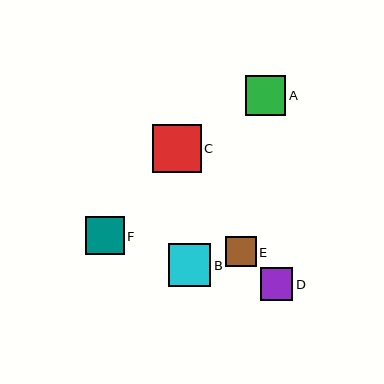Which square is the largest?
Square C is the largest with a size of approximately 49 pixels.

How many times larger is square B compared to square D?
Square B is approximately 1.3 times the size of square D.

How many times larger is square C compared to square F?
Square C is approximately 1.3 times the size of square F.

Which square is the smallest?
Square E is the smallest with a size of approximately 30 pixels.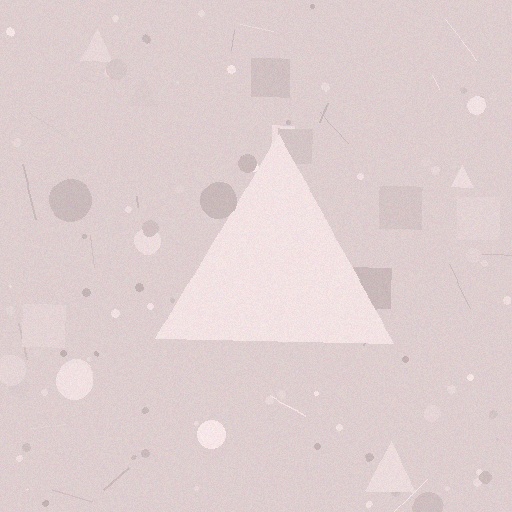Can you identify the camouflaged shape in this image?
The camouflaged shape is a triangle.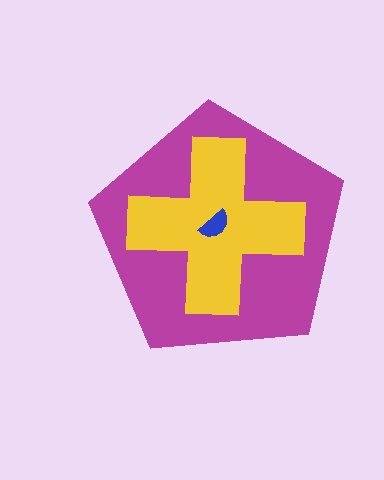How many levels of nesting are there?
3.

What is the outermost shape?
The magenta pentagon.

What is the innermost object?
The blue semicircle.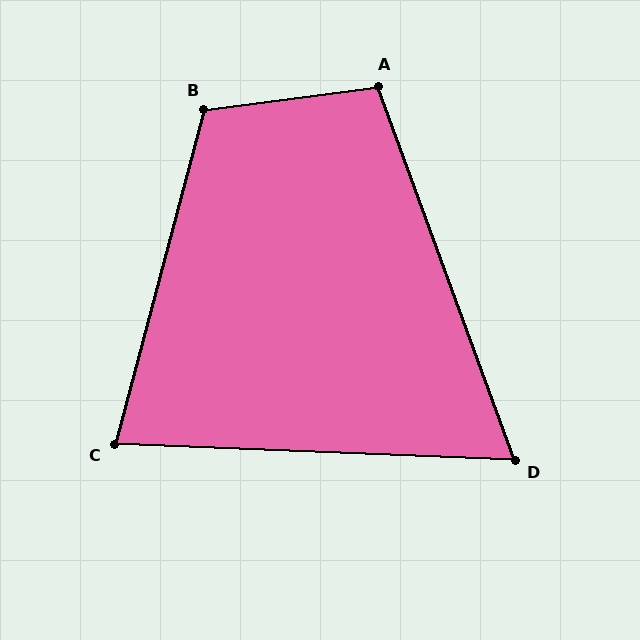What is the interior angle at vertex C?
Approximately 77 degrees (acute).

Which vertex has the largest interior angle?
B, at approximately 112 degrees.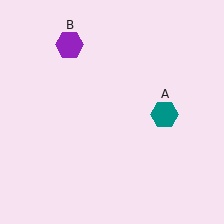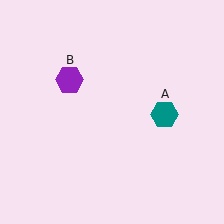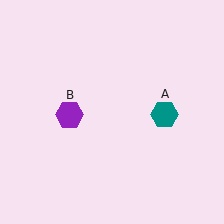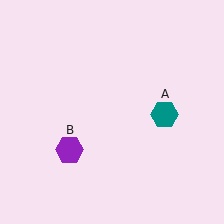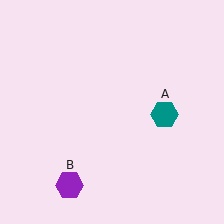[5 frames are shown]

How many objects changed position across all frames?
1 object changed position: purple hexagon (object B).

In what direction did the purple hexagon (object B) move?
The purple hexagon (object B) moved down.